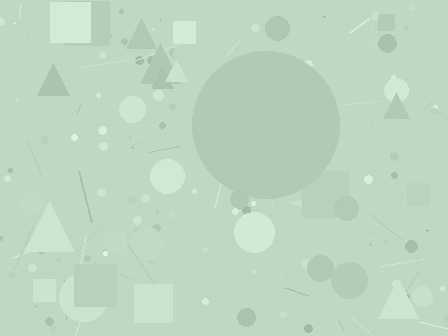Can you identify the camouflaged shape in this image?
The camouflaged shape is a circle.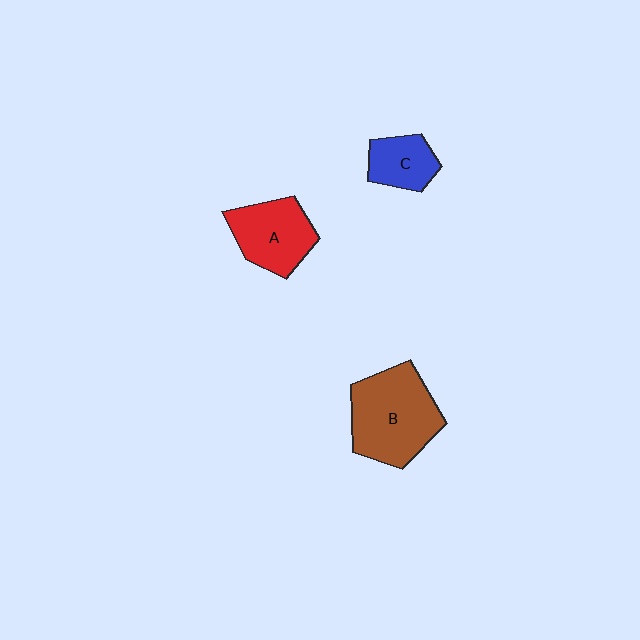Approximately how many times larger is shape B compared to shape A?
Approximately 1.4 times.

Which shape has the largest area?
Shape B (brown).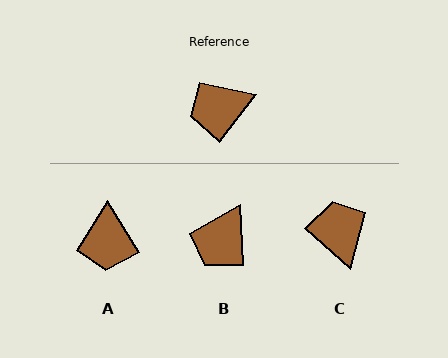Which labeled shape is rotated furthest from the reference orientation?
C, about 94 degrees away.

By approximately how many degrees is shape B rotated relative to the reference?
Approximately 41 degrees counter-clockwise.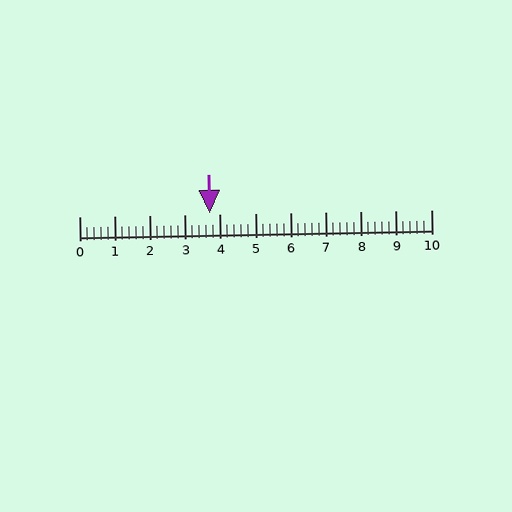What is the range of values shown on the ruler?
The ruler shows values from 0 to 10.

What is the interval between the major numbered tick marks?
The major tick marks are spaced 1 units apart.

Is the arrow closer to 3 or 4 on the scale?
The arrow is closer to 4.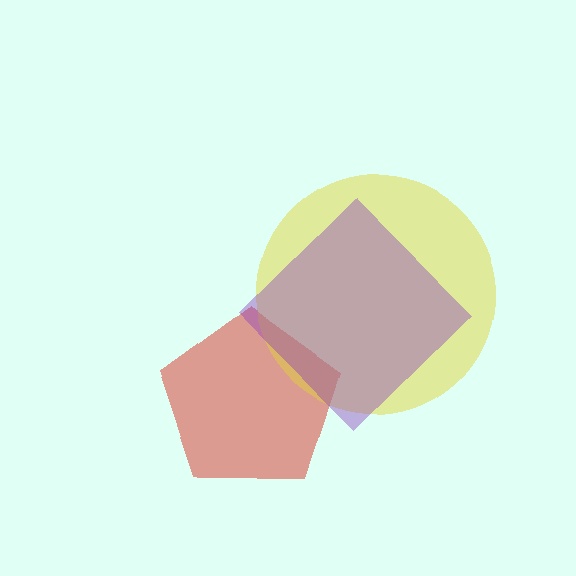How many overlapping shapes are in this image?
There are 3 overlapping shapes in the image.